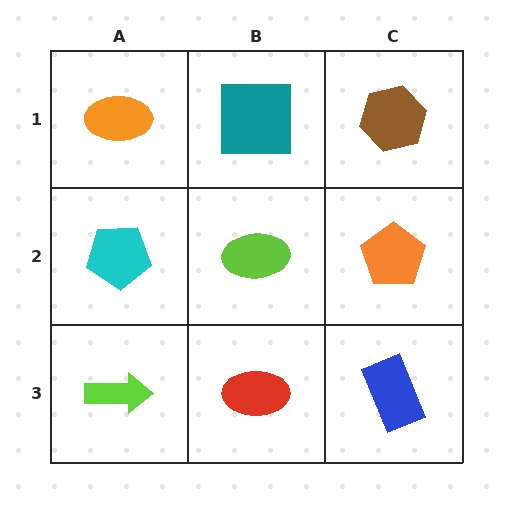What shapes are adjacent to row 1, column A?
A cyan pentagon (row 2, column A), a teal square (row 1, column B).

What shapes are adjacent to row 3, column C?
An orange pentagon (row 2, column C), a red ellipse (row 3, column B).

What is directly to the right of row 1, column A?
A teal square.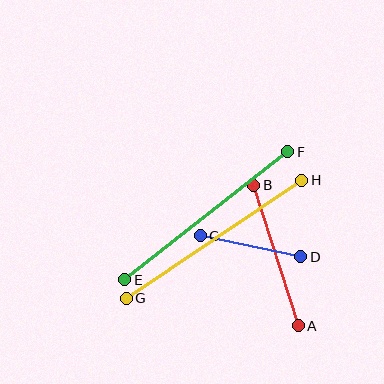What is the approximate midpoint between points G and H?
The midpoint is at approximately (214, 239) pixels.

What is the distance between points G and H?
The distance is approximately 212 pixels.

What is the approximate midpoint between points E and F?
The midpoint is at approximately (206, 216) pixels.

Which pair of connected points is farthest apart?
Points G and H are farthest apart.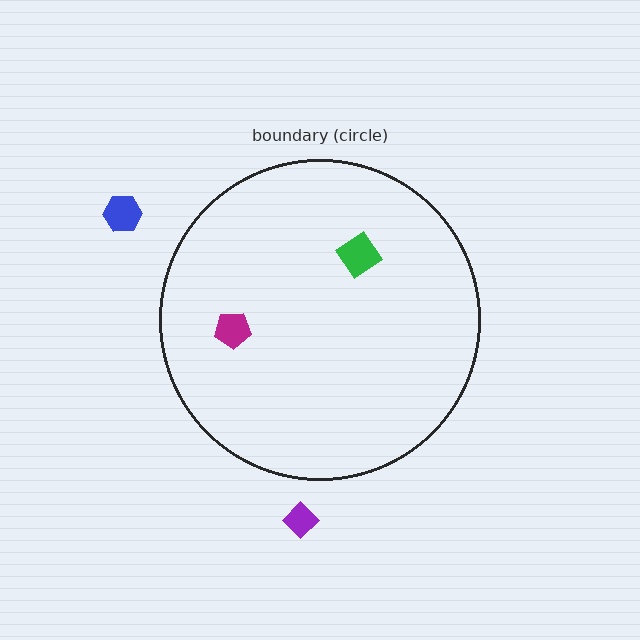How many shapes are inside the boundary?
2 inside, 2 outside.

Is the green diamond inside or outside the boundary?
Inside.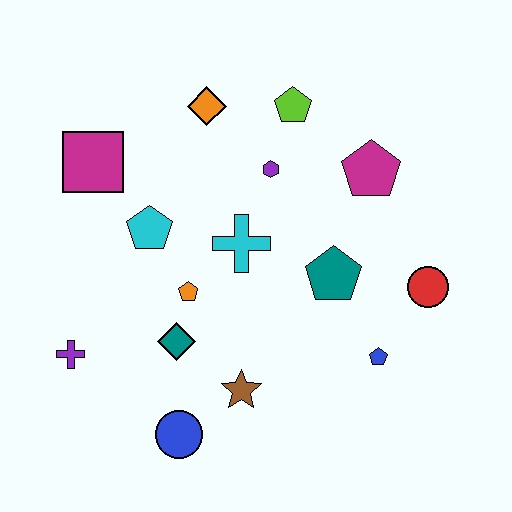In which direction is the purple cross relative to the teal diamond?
The purple cross is to the left of the teal diamond.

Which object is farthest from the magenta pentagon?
The purple cross is farthest from the magenta pentagon.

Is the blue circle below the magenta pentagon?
Yes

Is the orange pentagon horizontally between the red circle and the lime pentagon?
No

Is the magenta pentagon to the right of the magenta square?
Yes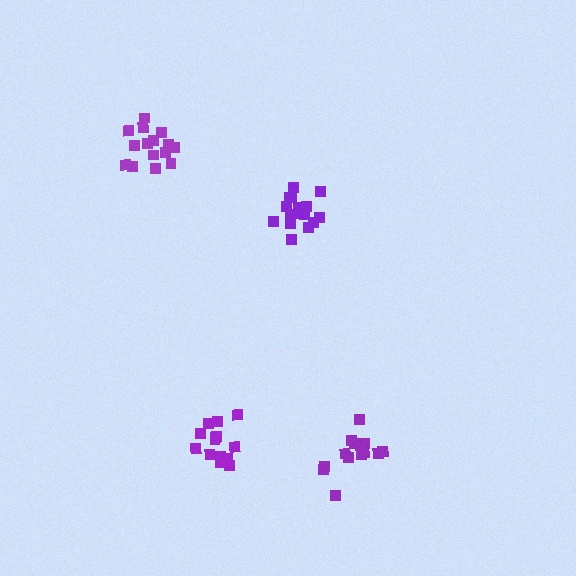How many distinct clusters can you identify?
There are 4 distinct clusters.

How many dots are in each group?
Group 1: 13 dots, Group 2: 14 dots, Group 3: 15 dots, Group 4: 16 dots (58 total).